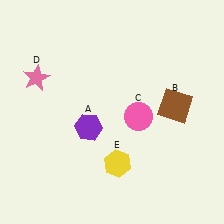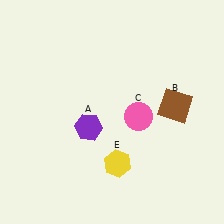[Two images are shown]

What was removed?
The pink star (D) was removed in Image 2.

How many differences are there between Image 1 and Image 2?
There is 1 difference between the two images.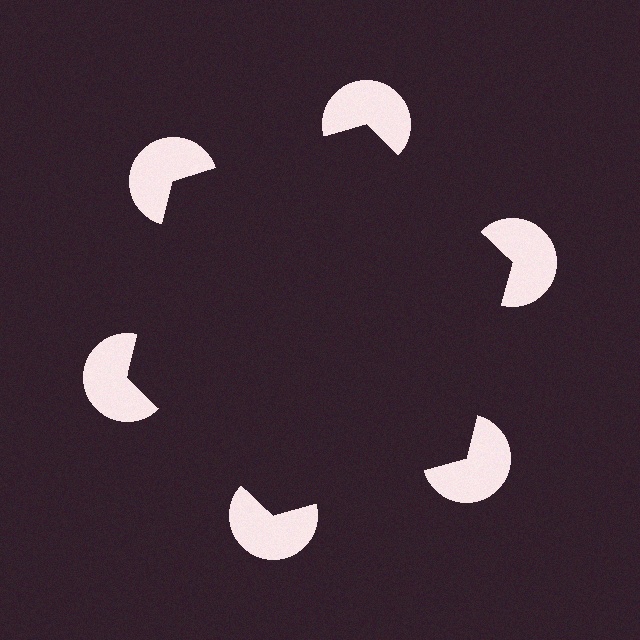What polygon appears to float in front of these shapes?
An illusory hexagon — its edges are inferred from the aligned wedge cuts in the pac-man discs, not physically drawn.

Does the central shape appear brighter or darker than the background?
It typically appears slightly darker than the background, even though no actual brightness change is drawn.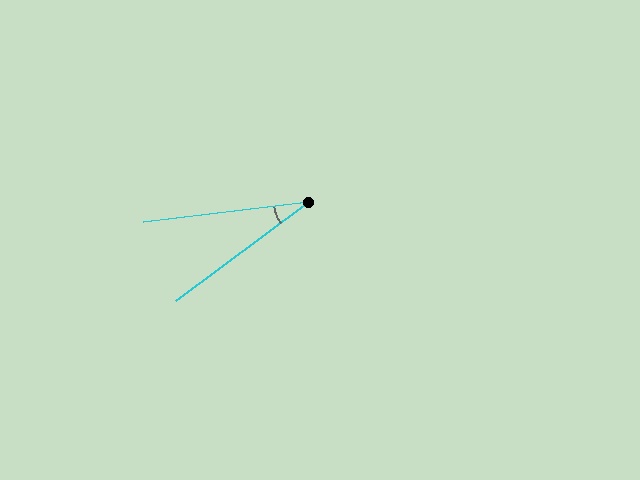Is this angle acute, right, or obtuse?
It is acute.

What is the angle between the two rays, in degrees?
Approximately 30 degrees.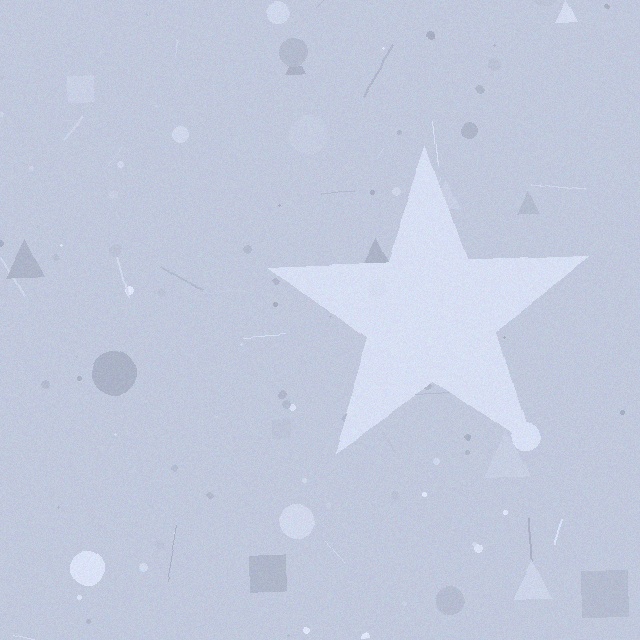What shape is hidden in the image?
A star is hidden in the image.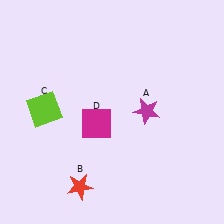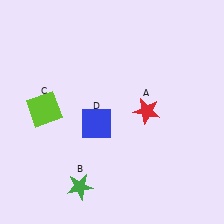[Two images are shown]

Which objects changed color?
A changed from magenta to red. B changed from red to green. D changed from magenta to blue.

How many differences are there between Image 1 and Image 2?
There are 3 differences between the two images.